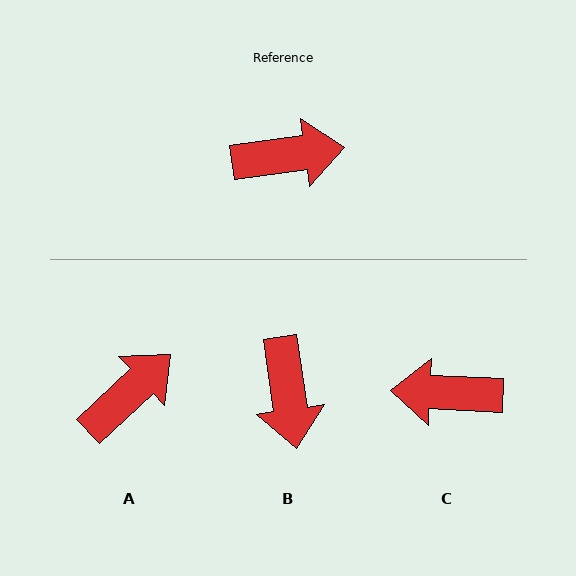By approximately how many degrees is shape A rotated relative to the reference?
Approximately 35 degrees counter-clockwise.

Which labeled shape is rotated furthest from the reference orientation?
C, about 170 degrees away.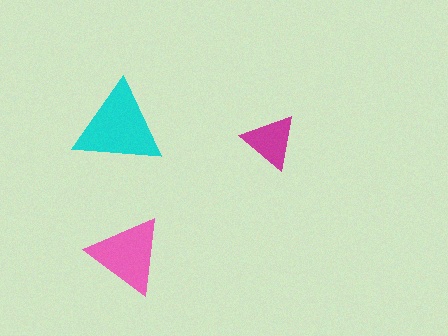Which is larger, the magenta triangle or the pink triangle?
The pink one.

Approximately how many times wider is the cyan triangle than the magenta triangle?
About 1.5 times wider.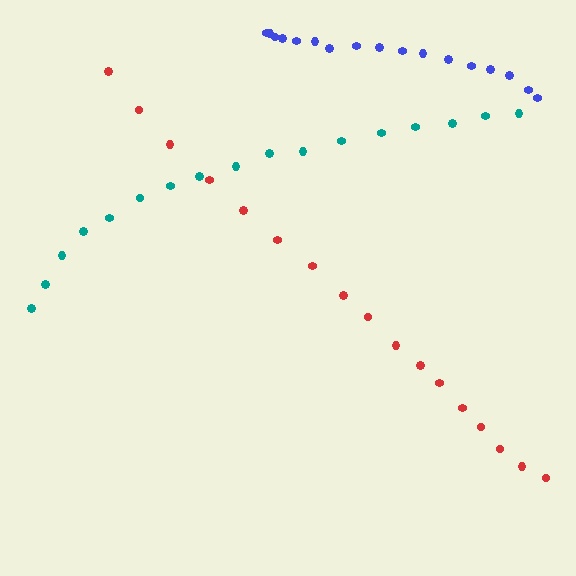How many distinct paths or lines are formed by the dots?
There are 3 distinct paths.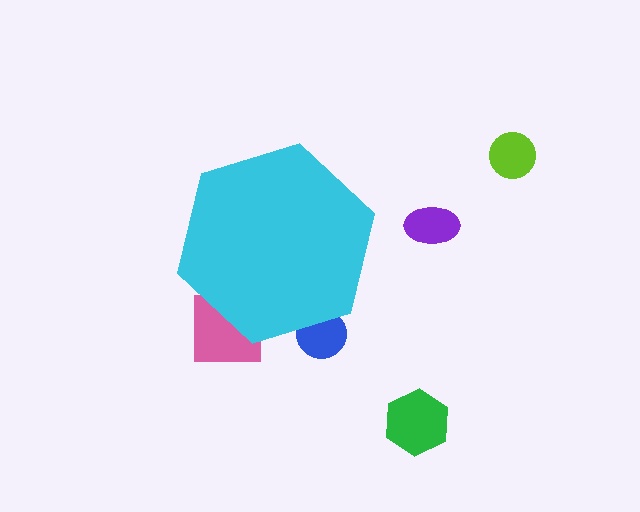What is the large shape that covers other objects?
A cyan hexagon.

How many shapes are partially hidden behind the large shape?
2 shapes are partially hidden.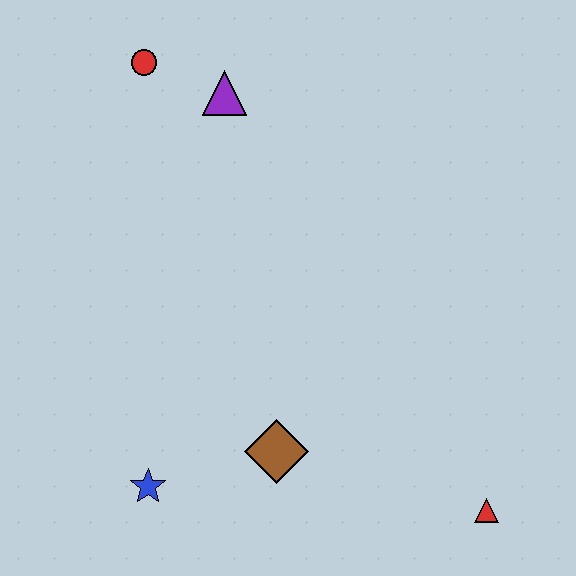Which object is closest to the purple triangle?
The red circle is closest to the purple triangle.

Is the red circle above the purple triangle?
Yes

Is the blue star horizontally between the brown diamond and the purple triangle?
No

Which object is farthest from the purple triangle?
The red triangle is farthest from the purple triangle.